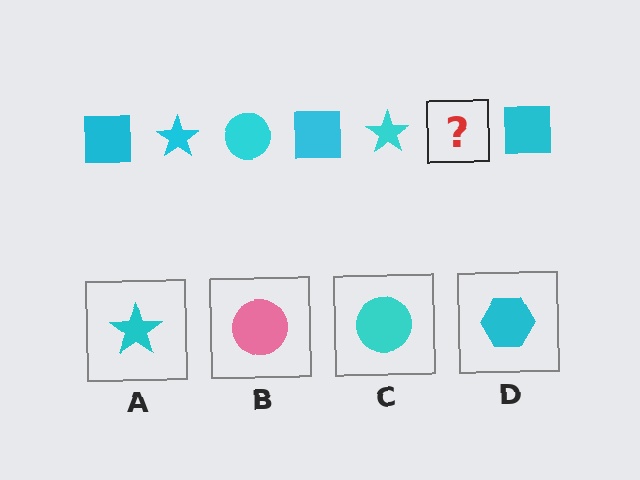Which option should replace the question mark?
Option C.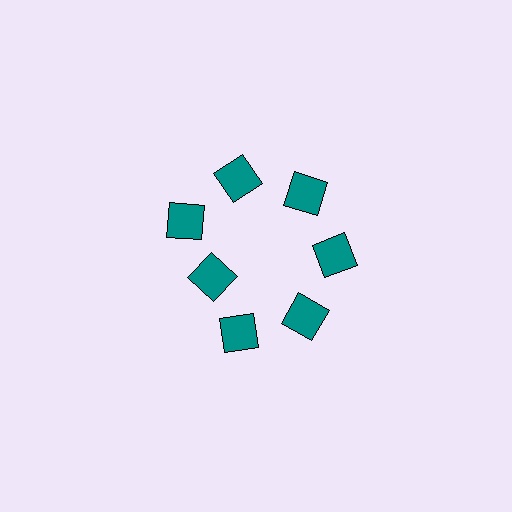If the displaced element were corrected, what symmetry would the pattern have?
It would have 7-fold rotational symmetry — the pattern would map onto itself every 51 degrees.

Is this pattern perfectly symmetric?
No. The 7 teal squares are arranged in a ring, but one element near the 8 o'clock position is pulled inward toward the center, breaking the 7-fold rotational symmetry.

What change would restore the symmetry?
The symmetry would be restored by moving it outward, back onto the ring so that all 7 squares sit at equal angles and equal distance from the center.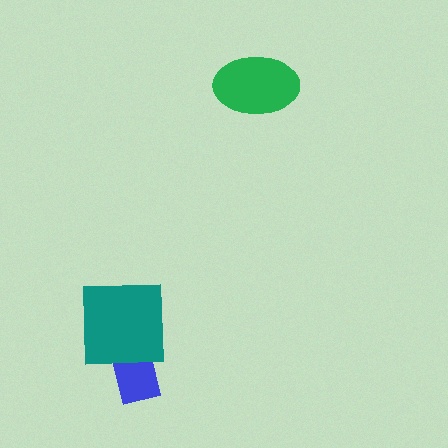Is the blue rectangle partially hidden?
Yes, it is partially covered by another shape.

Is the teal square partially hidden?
No, no other shape covers it.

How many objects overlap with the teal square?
1 object overlaps with the teal square.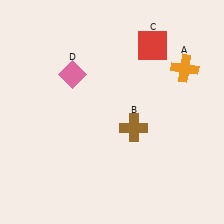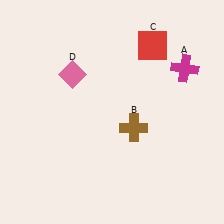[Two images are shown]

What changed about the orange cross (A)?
In Image 1, A is orange. In Image 2, it changed to magenta.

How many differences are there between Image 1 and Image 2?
There is 1 difference between the two images.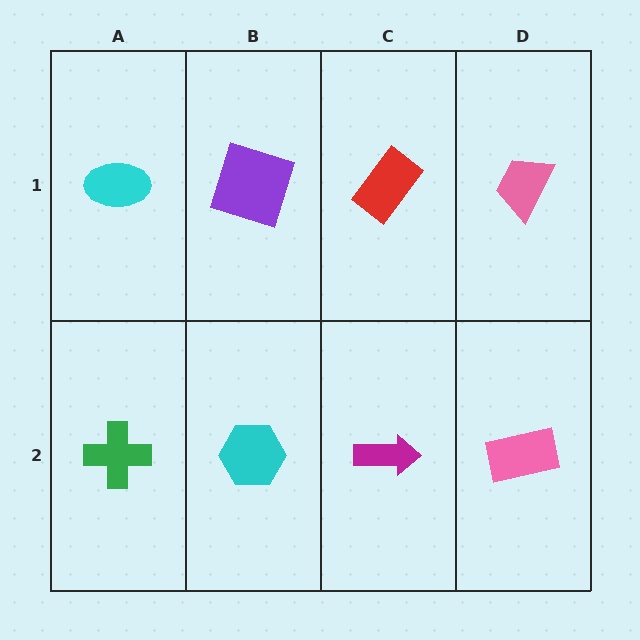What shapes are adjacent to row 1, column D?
A pink rectangle (row 2, column D), a red rectangle (row 1, column C).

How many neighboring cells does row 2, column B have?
3.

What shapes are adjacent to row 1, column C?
A magenta arrow (row 2, column C), a purple square (row 1, column B), a pink trapezoid (row 1, column D).